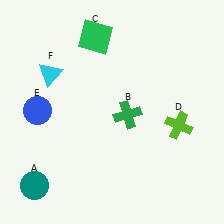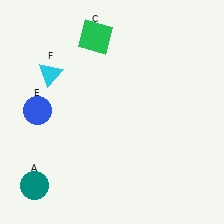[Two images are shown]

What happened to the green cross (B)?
The green cross (B) was removed in Image 2. It was in the bottom-right area of Image 1.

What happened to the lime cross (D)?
The lime cross (D) was removed in Image 2. It was in the bottom-right area of Image 1.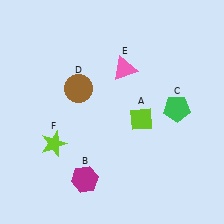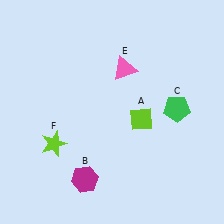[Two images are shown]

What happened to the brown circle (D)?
The brown circle (D) was removed in Image 2. It was in the top-left area of Image 1.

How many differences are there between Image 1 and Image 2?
There is 1 difference between the two images.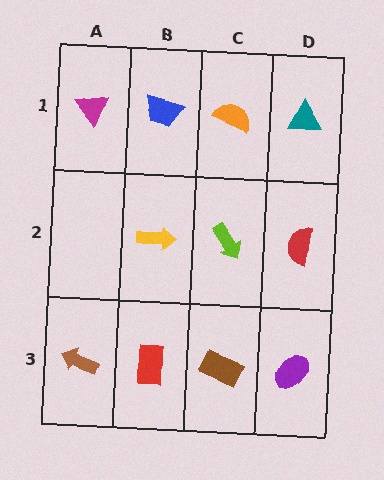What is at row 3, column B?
A red rectangle.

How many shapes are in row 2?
3 shapes.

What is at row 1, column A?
A magenta triangle.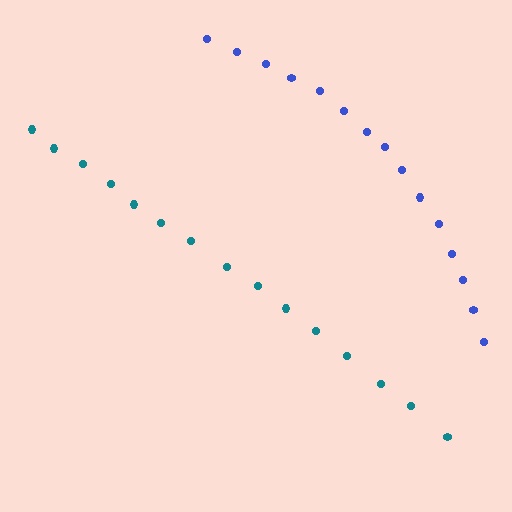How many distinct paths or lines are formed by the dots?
There are 2 distinct paths.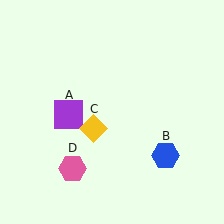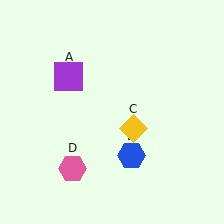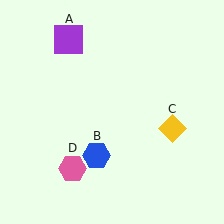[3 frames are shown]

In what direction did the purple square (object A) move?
The purple square (object A) moved up.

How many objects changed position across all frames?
3 objects changed position: purple square (object A), blue hexagon (object B), yellow diamond (object C).